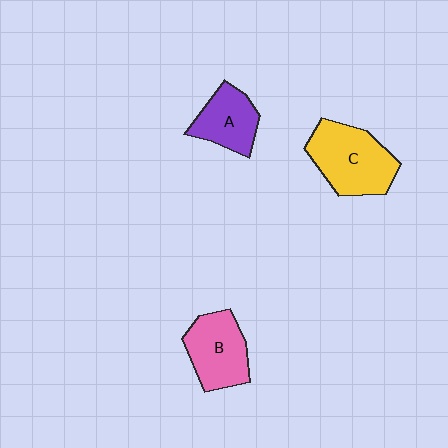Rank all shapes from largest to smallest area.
From largest to smallest: C (yellow), B (pink), A (purple).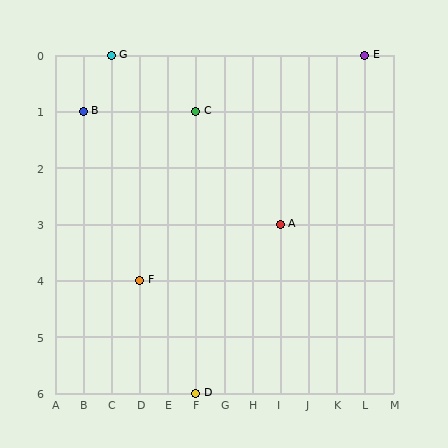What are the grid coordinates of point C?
Point C is at grid coordinates (F, 1).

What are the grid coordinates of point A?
Point A is at grid coordinates (I, 3).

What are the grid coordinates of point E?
Point E is at grid coordinates (L, 0).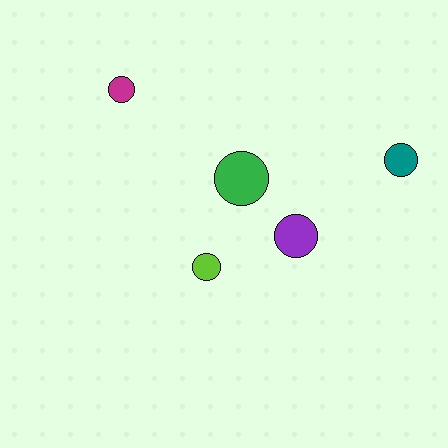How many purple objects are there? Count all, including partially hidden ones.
There is 1 purple object.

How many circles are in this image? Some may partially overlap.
There are 5 circles.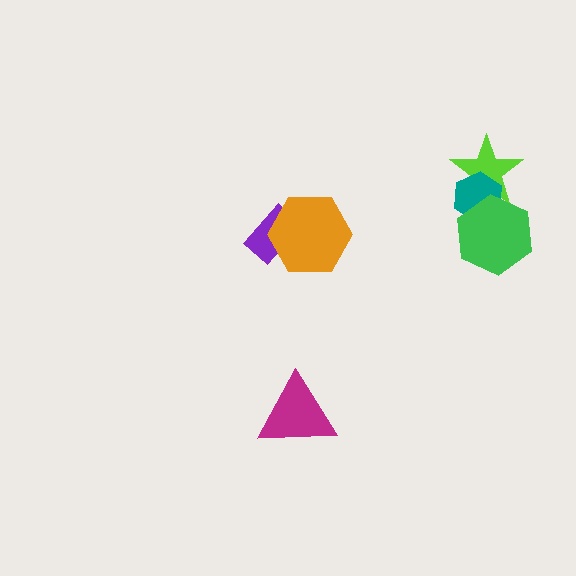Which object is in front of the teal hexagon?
The green hexagon is in front of the teal hexagon.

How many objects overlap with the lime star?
2 objects overlap with the lime star.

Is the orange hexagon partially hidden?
No, no other shape covers it.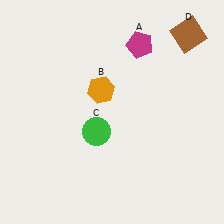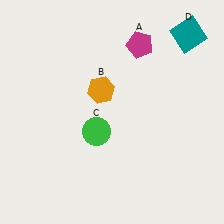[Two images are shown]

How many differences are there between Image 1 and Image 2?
There is 1 difference between the two images.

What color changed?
The square (D) changed from brown in Image 1 to teal in Image 2.